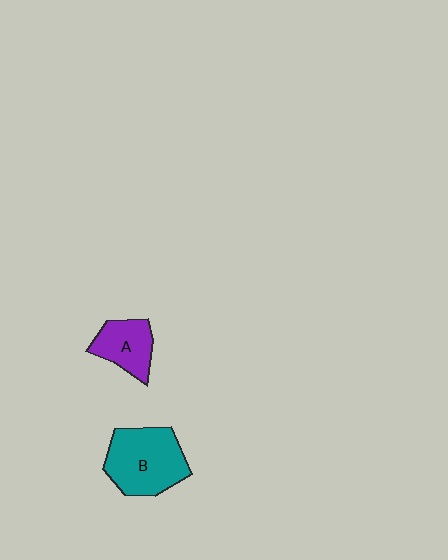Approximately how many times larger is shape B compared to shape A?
Approximately 1.7 times.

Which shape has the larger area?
Shape B (teal).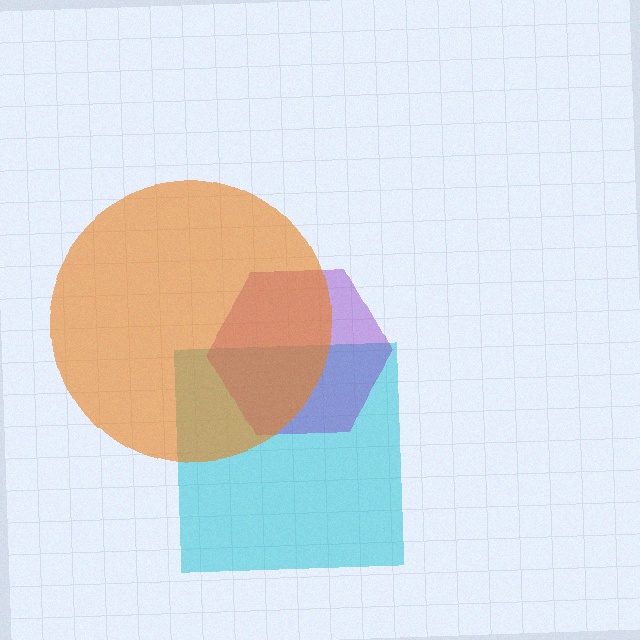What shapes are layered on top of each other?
The layered shapes are: a cyan square, a purple hexagon, an orange circle.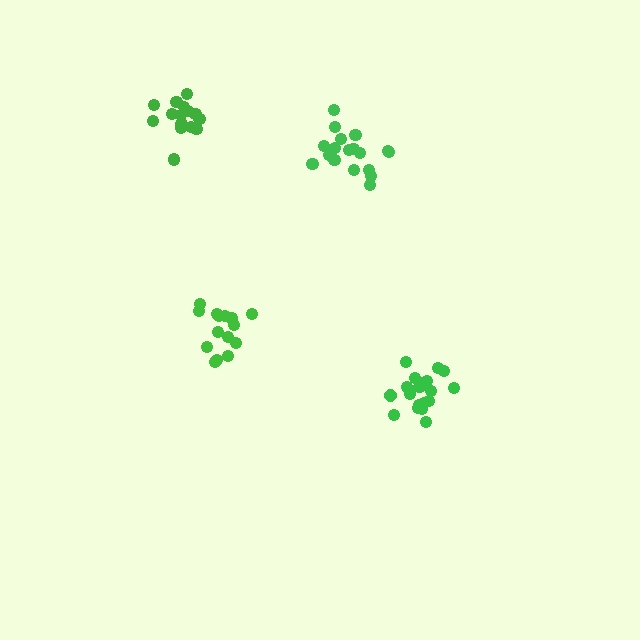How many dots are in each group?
Group 1: 16 dots, Group 2: 19 dots, Group 3: 19 dots, Group 4: 15 dots (69 total).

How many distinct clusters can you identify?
There are 4 distinct clusters.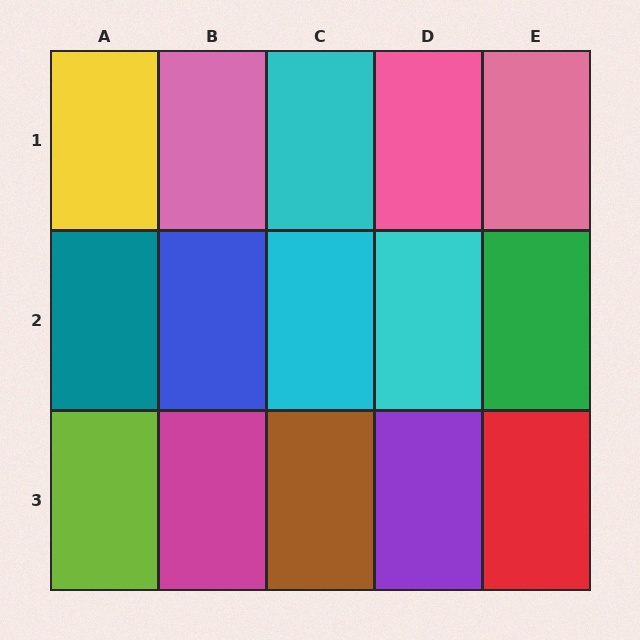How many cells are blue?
1 cell is blue.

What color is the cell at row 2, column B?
Blue.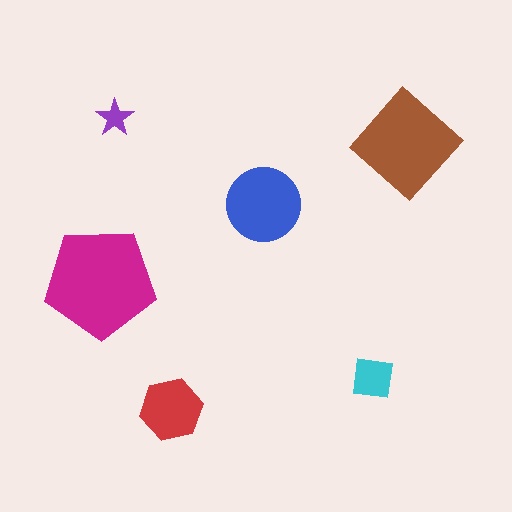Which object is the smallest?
The purple star.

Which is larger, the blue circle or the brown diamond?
The brown diamond.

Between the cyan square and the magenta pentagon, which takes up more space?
The magenta pentagon.